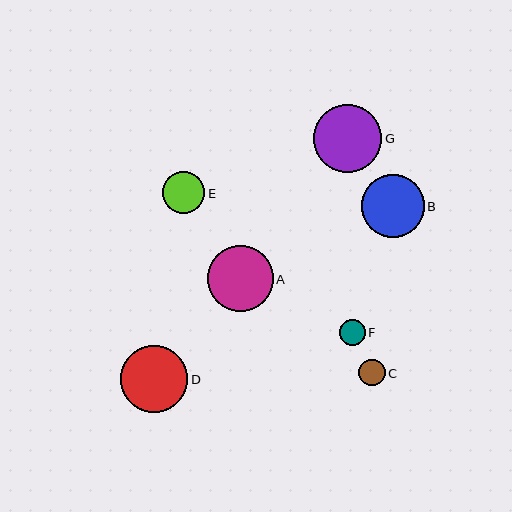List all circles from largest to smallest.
From largest to smallest: G, D, A, B, E, C, F.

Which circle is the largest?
Circle G is the largest with a size of approximately 68 pixels.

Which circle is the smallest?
Circle F is the smallest with a size of approximately 25 pixels.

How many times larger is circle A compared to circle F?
Circle A is approximately 2.6 times the size of circle F.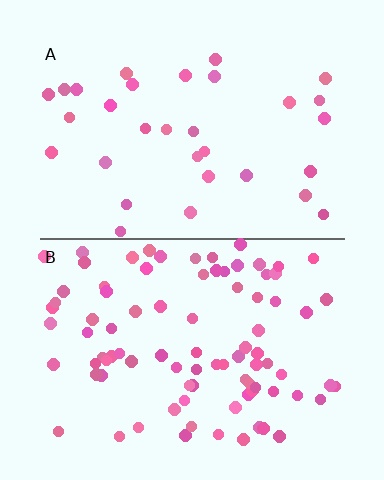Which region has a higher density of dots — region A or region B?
B (the bottom).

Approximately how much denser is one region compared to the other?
Approximately 2.8× — region B over region A.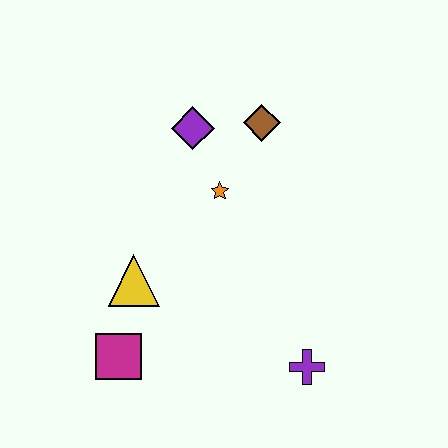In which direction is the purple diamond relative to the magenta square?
The purple diamond is above the magenta square.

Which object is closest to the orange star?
The purple diamond is closest to the orange star.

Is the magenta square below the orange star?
Yes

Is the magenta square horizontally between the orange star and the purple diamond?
No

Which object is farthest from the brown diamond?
The magenta square is farthest from the brown diamond.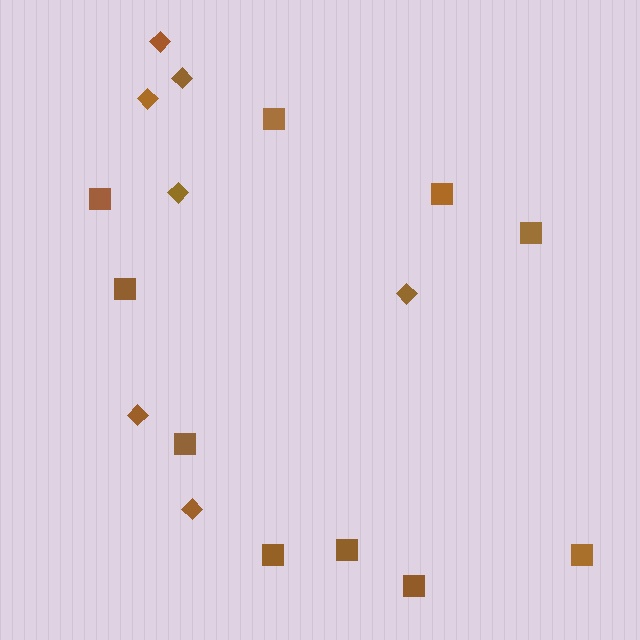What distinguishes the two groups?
There are 2 groups: one group of diamonds (7) and one group of squares (10).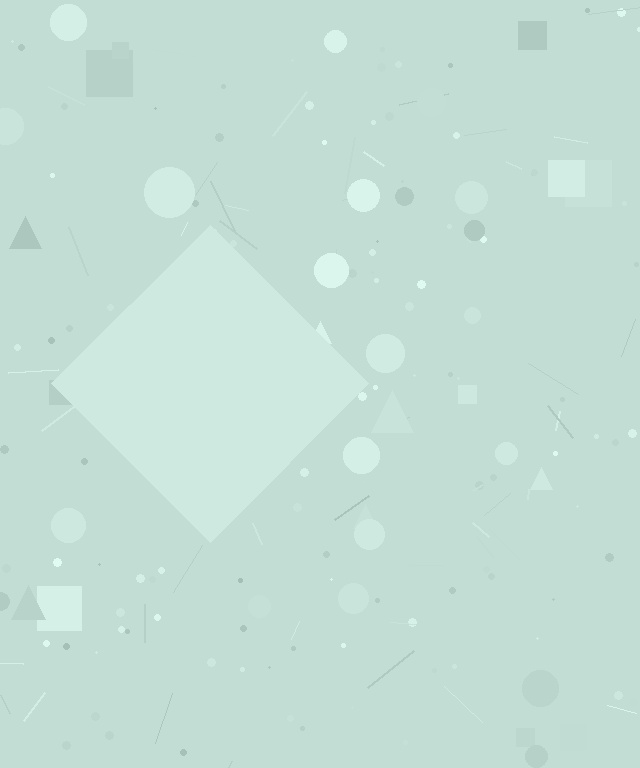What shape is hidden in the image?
A diamond is hidden in the image.